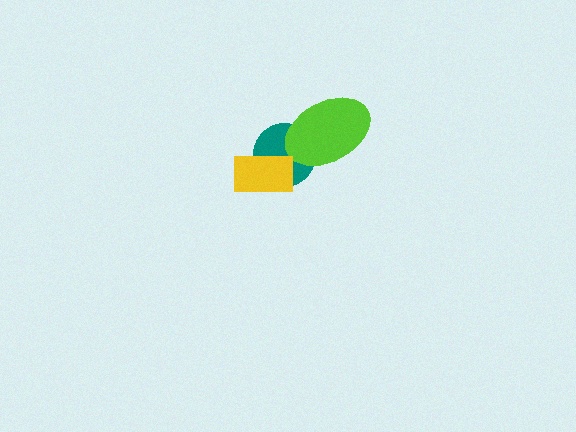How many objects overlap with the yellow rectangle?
1 object overlaps with the yellow rectangle.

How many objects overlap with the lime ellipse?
1 object overlaps with the lime ellipse.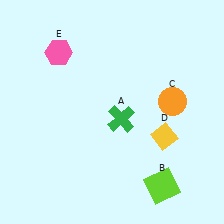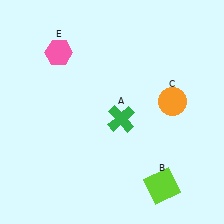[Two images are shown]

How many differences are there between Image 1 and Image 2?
There is 1 difference between the two images.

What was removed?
The yellow diamond (D) was removed in Image 2.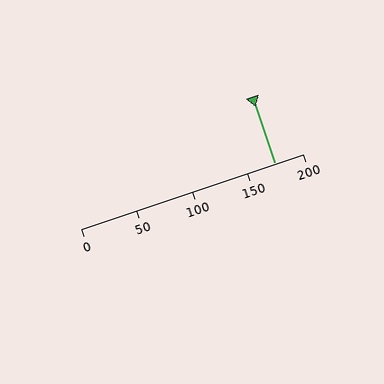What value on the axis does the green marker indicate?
The marker indicates approximately 175.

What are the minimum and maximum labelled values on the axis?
The axis runs from 0 to 200.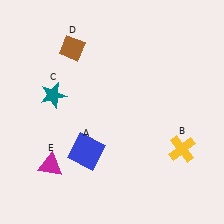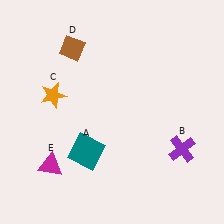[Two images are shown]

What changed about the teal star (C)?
In Image 1, C is teal. In Image 2, it changed to orange.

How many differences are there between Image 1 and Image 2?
There are 3 differences between the two images.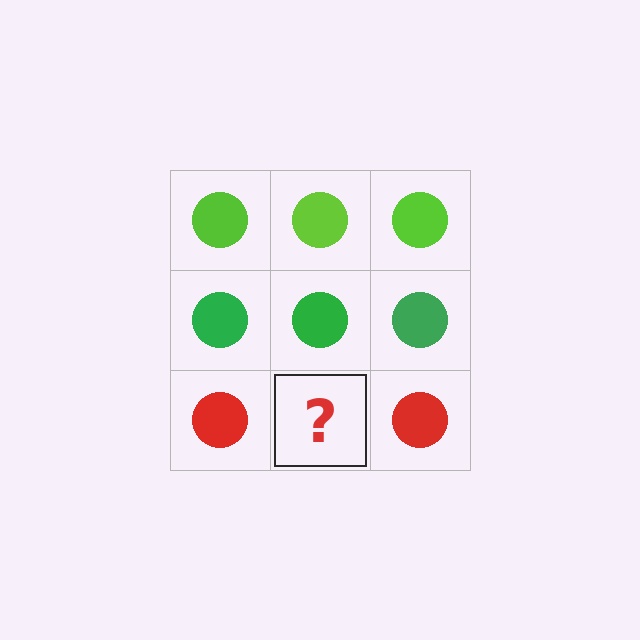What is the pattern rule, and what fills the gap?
The rule is that each row has a consistent color. The gap should be filled with a red circle.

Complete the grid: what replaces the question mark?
The question mark should be replaced with a red circle.